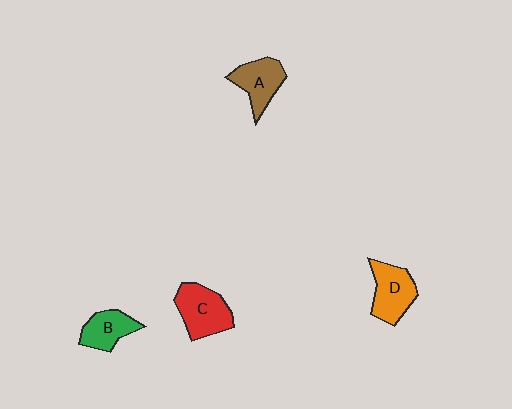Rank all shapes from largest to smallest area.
From largest to smallest: C (red), D (orange), A (brown), B (green).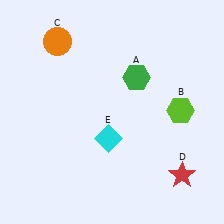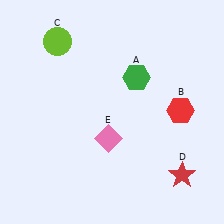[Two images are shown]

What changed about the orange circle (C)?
In Image 1, C is orange. In Image 2, it changed to lime.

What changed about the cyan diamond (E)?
In Image 1, E is cyan. In Image 2, it changed to pink.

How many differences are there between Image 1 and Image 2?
There are 3 differences between the two images.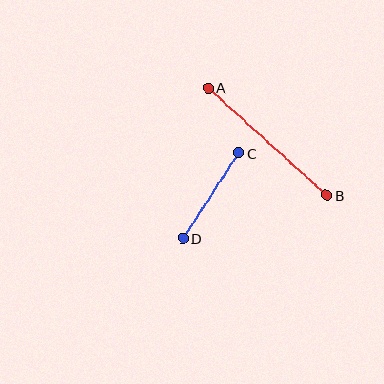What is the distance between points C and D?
The distance is approximately 102 pixels.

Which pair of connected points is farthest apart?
Points A and B are farthest apart.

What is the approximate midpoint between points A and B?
The midpoint is at approximately (268, 142) pixels.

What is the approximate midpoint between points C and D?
The midpoint is at approximately (211, 196) pixels.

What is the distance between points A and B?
The distance is approximately 160 pixels.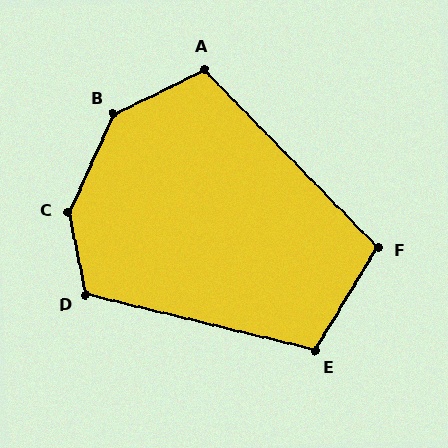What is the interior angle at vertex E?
Approximately 108 degrees (obtuse).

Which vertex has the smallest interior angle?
F, at approximately 104 degrees.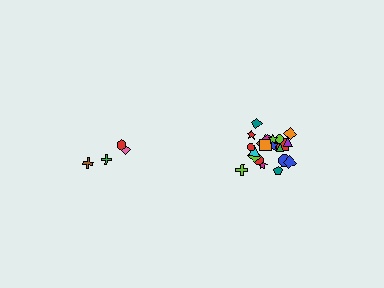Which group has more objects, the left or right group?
The right group.